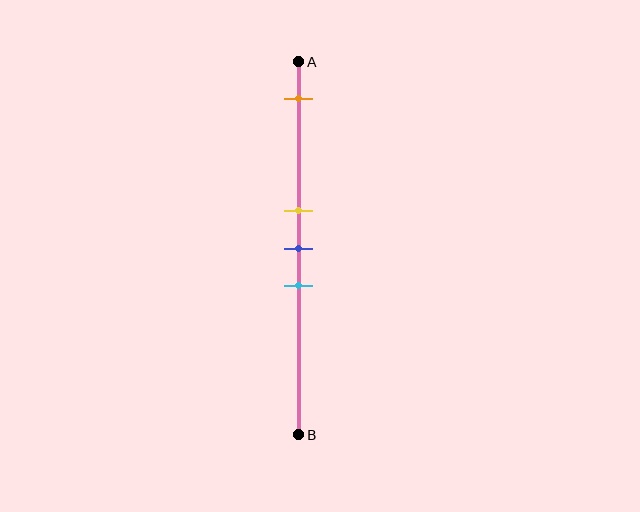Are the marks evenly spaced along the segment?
No, the marks are not evenly spaced.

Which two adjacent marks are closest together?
The yellow and blue marks are the closest adjacent pair.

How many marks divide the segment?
There are 4 marks dividing the segment.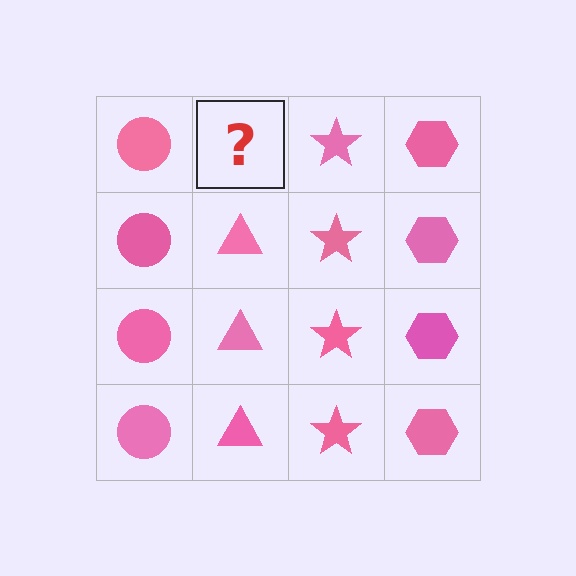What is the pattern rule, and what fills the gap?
The rule is that each column has a consistent shape. The gap should be filled with a pink triangle.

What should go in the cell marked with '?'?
The missing cell should contain a pink triangle.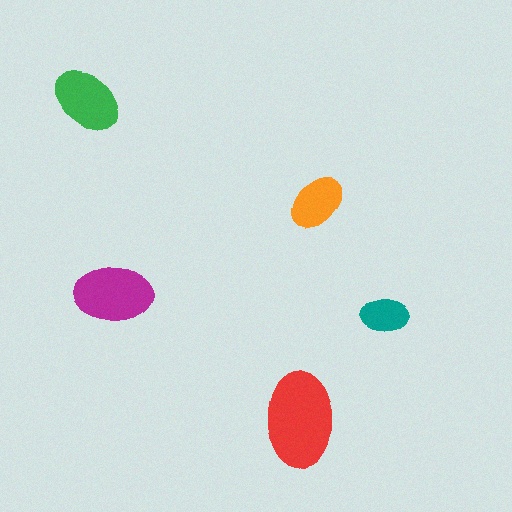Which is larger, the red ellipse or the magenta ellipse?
The red one.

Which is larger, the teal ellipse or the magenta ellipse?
The magenta one.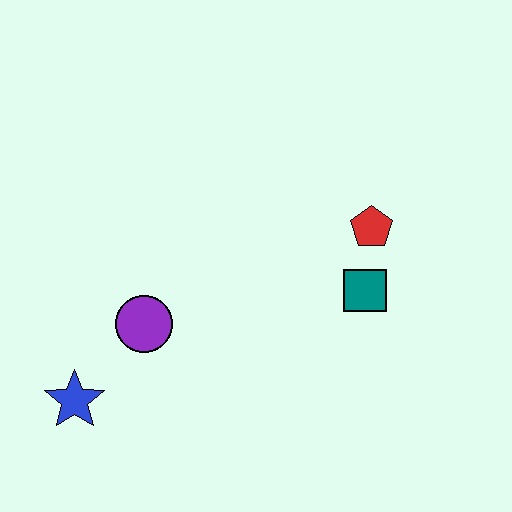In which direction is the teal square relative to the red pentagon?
The teal square is below the red pentagon.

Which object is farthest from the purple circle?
The red pentagon is farthest from the purple circle.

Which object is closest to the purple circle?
The blue star is closest to the purple circle.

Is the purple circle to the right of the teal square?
No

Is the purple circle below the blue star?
No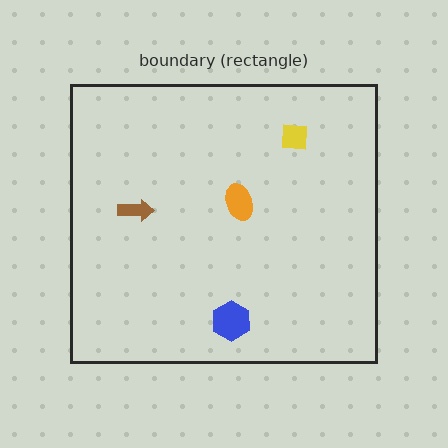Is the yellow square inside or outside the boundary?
Inside.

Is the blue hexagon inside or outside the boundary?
Inside.